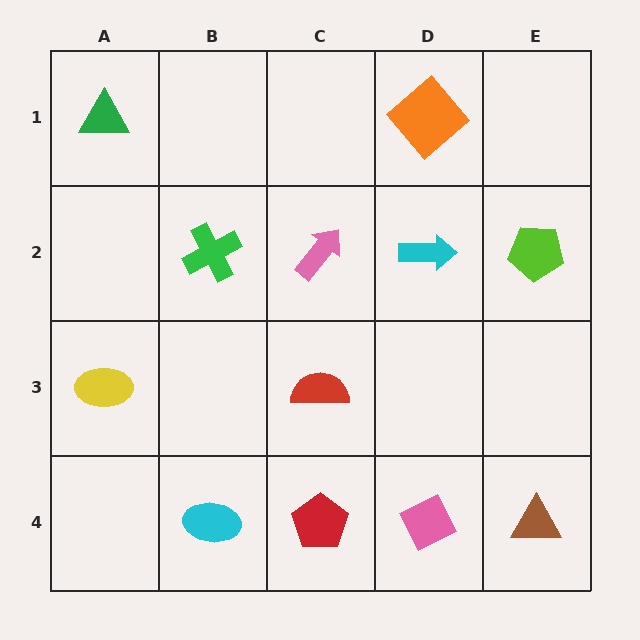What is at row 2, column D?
A cyan arrow.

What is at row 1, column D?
An orange diamond.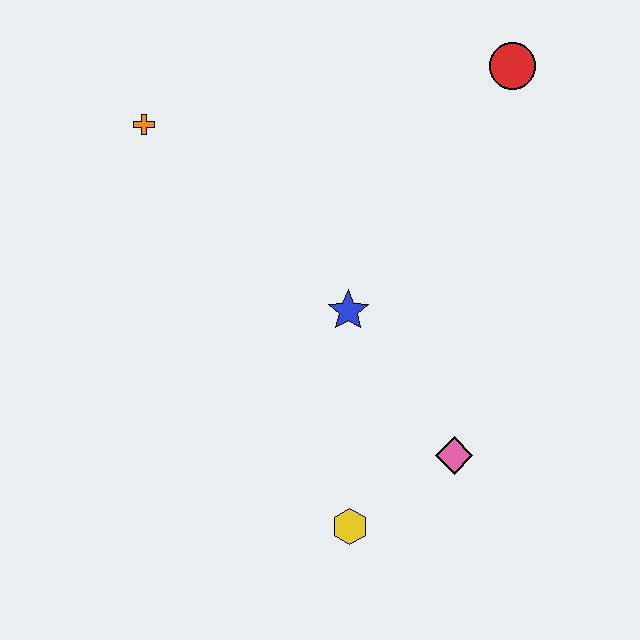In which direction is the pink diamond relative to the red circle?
The pink diamond is below the red circle.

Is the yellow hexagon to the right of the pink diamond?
No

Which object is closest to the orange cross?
The blue star is closest to the orange cross.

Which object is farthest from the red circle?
The yellow hexagon is farthest from the red circle.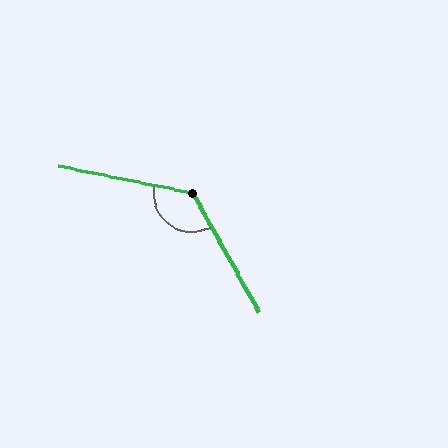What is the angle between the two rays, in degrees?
Approximately 131 degrees.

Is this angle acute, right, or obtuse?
It is obtuse.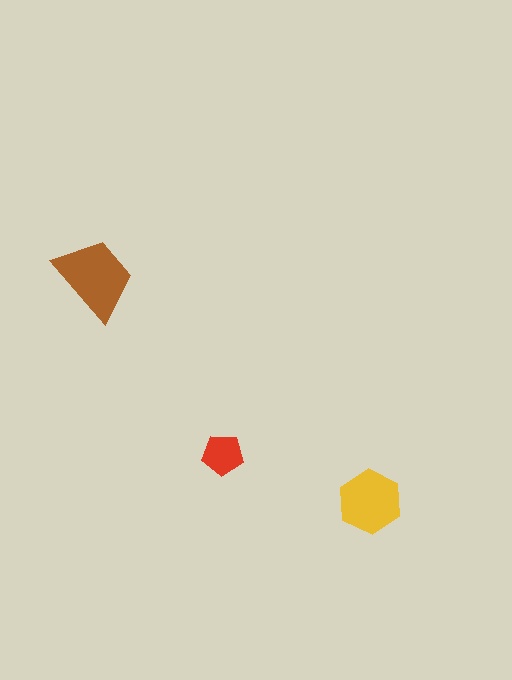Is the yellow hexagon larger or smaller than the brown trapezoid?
Smaller.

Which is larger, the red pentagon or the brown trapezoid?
The brown trapezoid.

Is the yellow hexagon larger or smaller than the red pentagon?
Larger.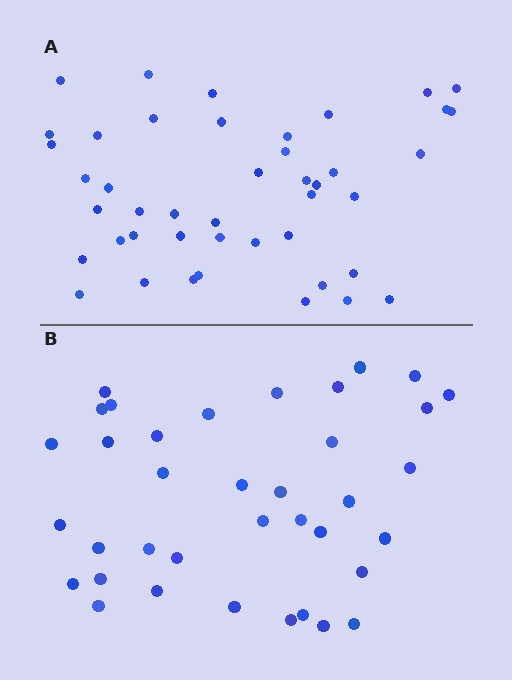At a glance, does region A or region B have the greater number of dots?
Region A (the top region) has more dots.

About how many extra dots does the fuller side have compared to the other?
Region A has roughly 8 or so more dots than region B.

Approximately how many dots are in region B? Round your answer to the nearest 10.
About 40 dots. (The exact count is 37, which rounds to 40.)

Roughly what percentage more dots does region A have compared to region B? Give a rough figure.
About 20% more.